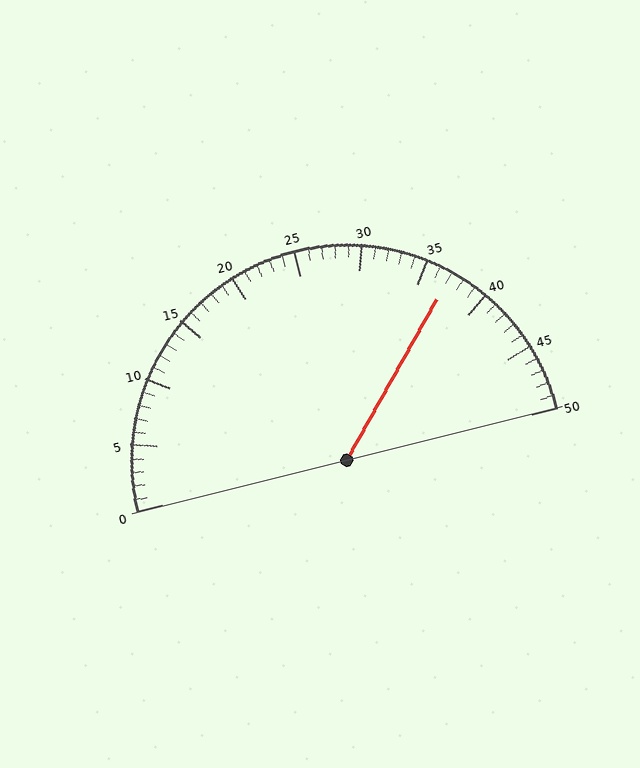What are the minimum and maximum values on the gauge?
The gauge ranges from 0 to 50.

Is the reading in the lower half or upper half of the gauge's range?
The reading is in the upper half of the range (0 to 50).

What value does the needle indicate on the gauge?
The needle indicates approximately 37.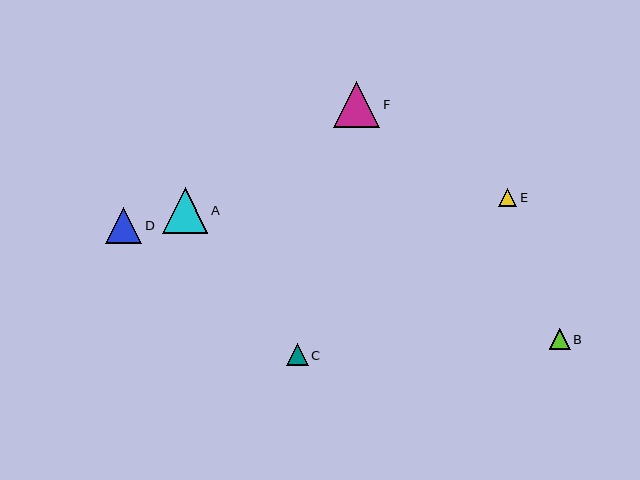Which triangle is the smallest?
Triangle E is the smallest with a size of approximately 18 pixels.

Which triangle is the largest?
Triangle F is the largest with a size of approximately 46 pixels.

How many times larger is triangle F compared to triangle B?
Triangle F is approximately 2.2 times the size of triangle B.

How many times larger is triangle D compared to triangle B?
Triangle D is approximately 1.7 times the size of triangle B.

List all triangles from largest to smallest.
From largest to smallest: F, A, D, C, B, E.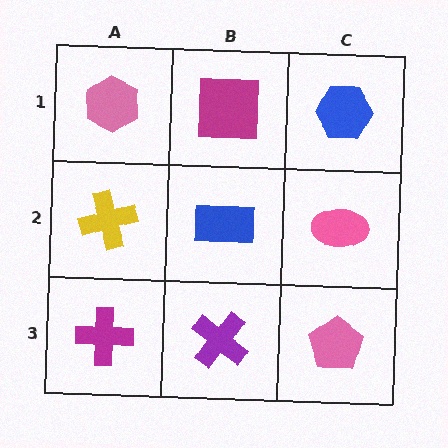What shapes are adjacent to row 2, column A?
A pink hexagon (row 1, column A), a magenta cross (row 3, column A), a blue rectangle (row 2, column B).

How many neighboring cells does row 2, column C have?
3.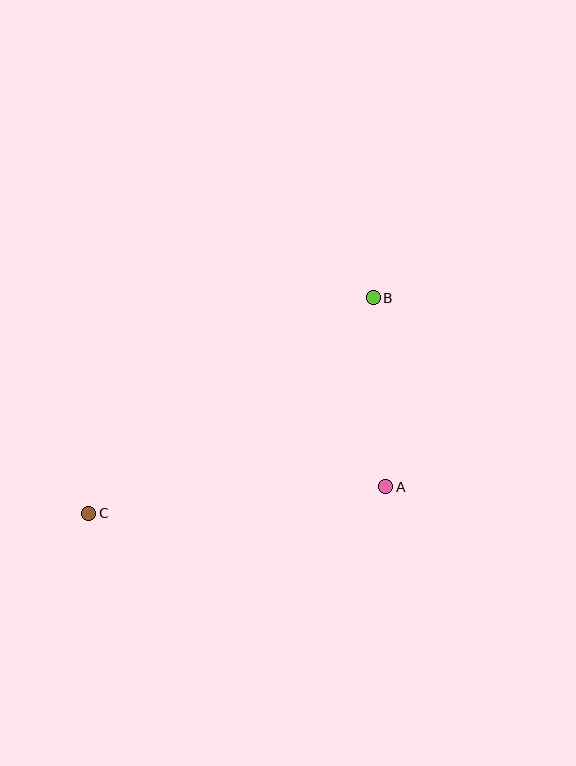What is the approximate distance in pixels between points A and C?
The distance between A and C is approximately 298 pixels.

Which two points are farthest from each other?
Points B and C are farthest from each other.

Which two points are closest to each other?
Points A and B are closest to each other.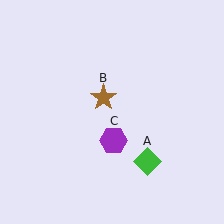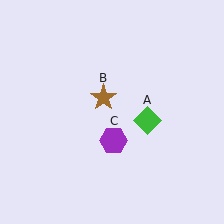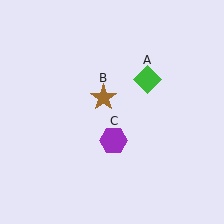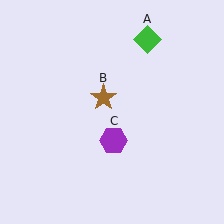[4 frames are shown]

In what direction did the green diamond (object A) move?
The green diamond (object A) moved up.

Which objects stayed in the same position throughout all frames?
Brown star (object B) and purple hexagon (object C) remained stationary.